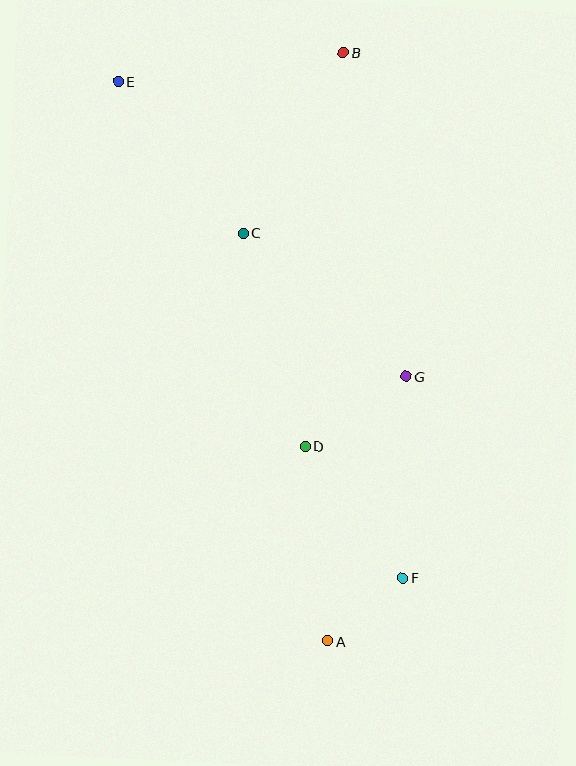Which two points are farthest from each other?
Points A and E are farthest from each other.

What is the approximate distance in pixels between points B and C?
The distance between B and C is approximately 206 pixels.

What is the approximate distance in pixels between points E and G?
The distance between E and G is approximately 412 pixels.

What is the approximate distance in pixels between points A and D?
The distance between A and D is approximately 196 pixels.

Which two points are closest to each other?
Points A and F are closest to each other.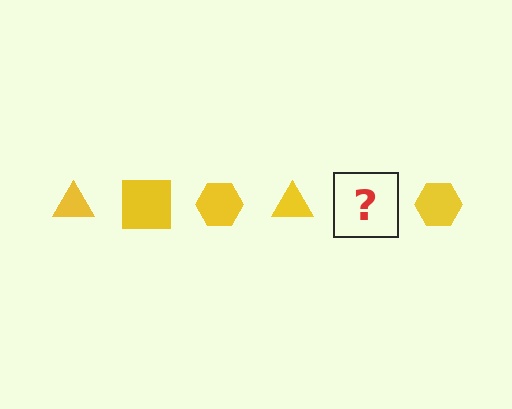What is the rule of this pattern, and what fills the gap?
The rule is that the pattern cycles through triangle, square, hexagon shapes in yellow. The gap should be filled with a yellow square.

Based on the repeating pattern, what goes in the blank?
The blank should be a yellow square.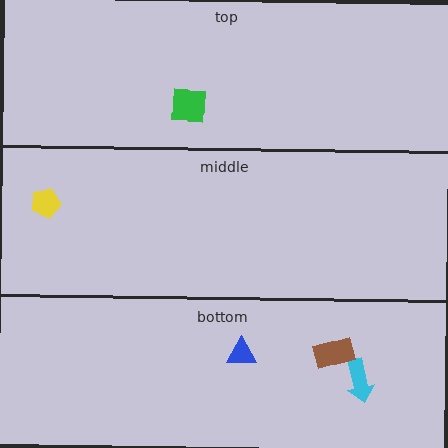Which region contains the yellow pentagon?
The middle region.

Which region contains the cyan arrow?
The bottom region.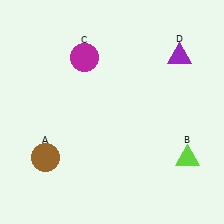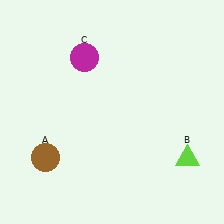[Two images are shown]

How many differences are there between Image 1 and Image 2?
There is 1 difference between the two images.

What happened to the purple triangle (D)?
The purple triangle (D) was removed in Image 2. It was in the top-right area of Image 1.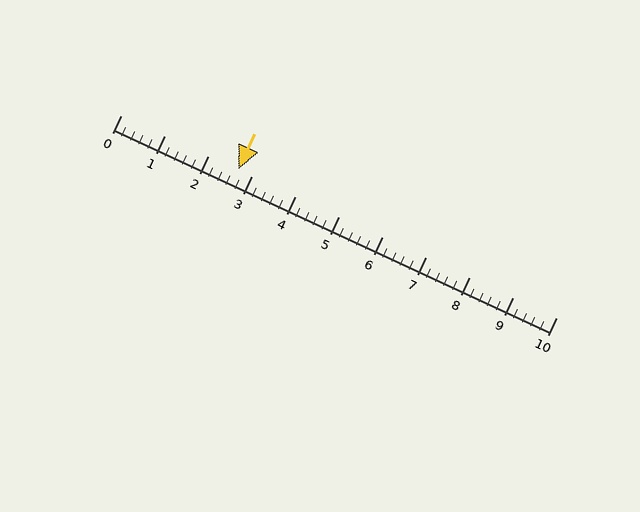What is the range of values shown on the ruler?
The ruler shows values from 0 to 10.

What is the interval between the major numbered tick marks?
The major tick marks are spaced 1 units apart.